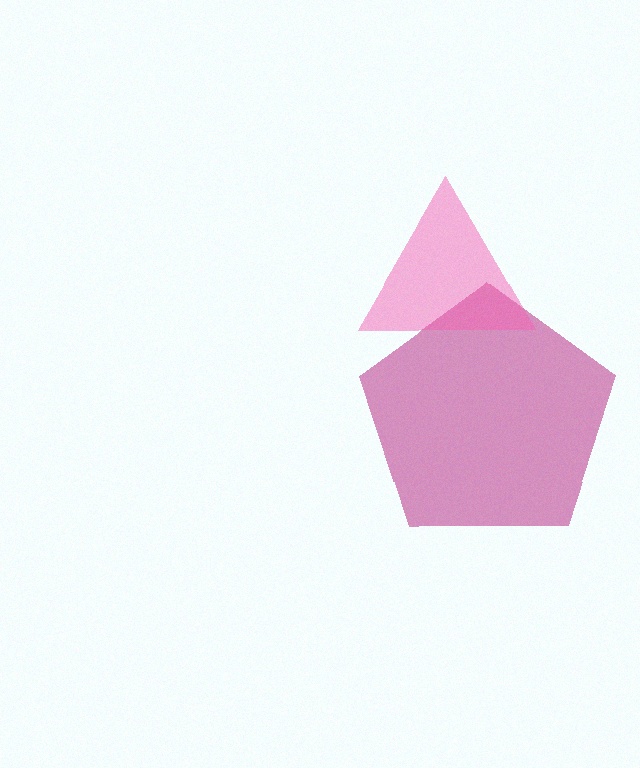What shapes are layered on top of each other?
The layered shapes are: a magenta pentagon, a pink triangle.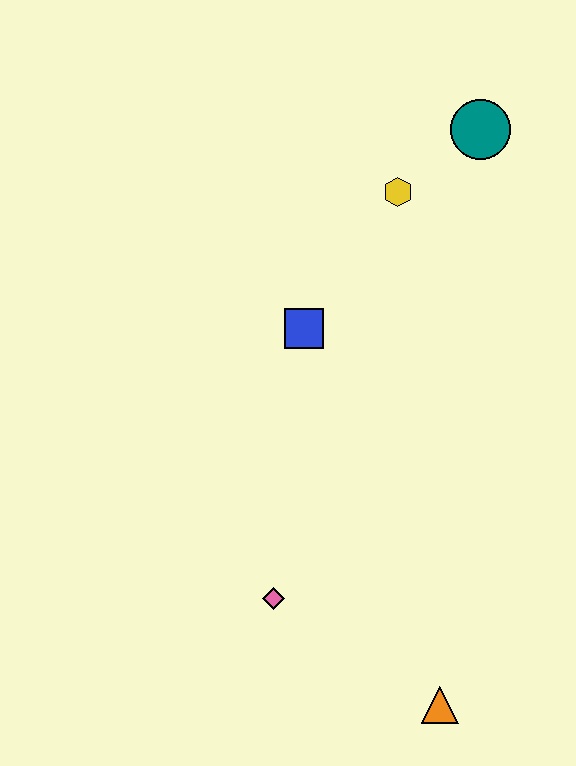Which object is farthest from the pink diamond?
The teal circle is farthest from the pink diamond.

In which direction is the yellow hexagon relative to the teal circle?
The yellow hexagon is to the left of the teal circle.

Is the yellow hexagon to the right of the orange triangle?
No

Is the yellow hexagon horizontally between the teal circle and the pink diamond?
Yes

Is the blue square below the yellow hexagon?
Yes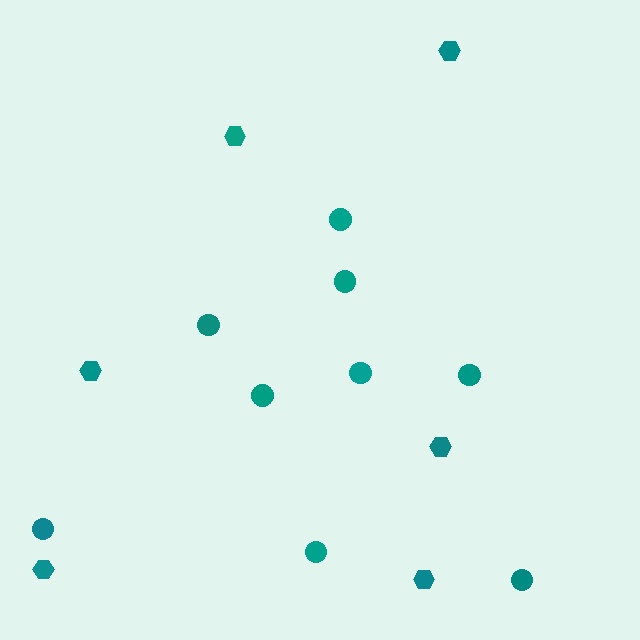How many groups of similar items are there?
There are 2 groups: one group of hexagons (6) and one group of circles (9).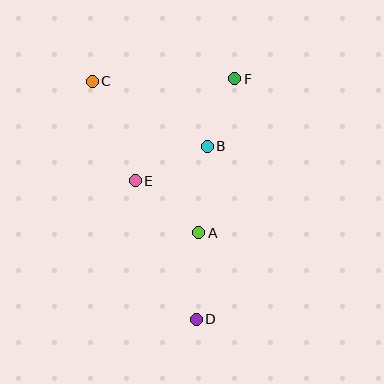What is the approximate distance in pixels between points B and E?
The distance between B and E is approximately 80 pixels.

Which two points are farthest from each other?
Points C and D are farthest from each other.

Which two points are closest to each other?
Points B and F are closest to each other.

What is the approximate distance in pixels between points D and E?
The distance between D and E is approximately 152 pixels.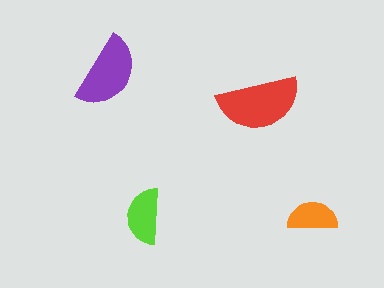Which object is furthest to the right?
The orange semicircle is rightmost.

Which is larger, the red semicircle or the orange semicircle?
The red one.